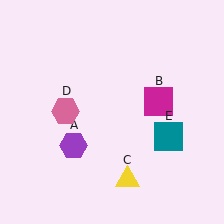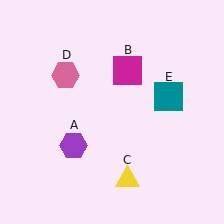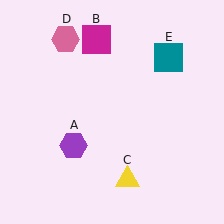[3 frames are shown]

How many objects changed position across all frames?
3 objects changed position: magenta square (object B), pink hexagon (object D), teal square (object E).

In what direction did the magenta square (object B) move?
The magenta square (object B) moved up and to the left.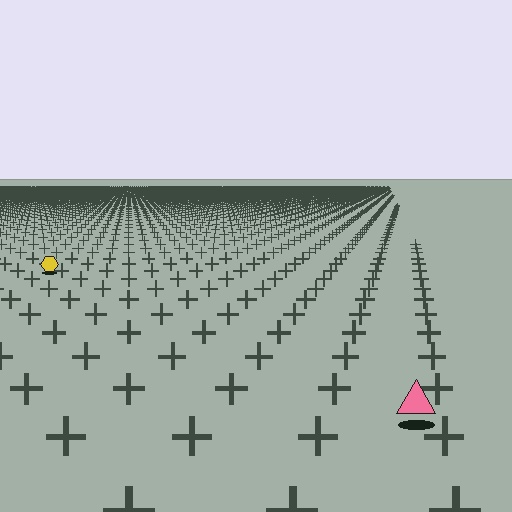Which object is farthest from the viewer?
The yellow hexagon is farthest from the viewer. It appears smaller and the ground texture around it is denser.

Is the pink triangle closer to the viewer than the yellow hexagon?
Yes. The pink triangle is closer — you can tell from the texture gradient: the ground texture is coarser near it.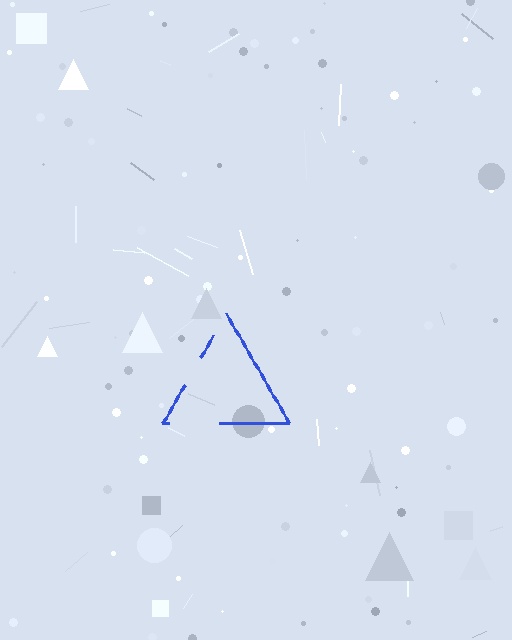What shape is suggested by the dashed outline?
The dashed outline suggests a triangle.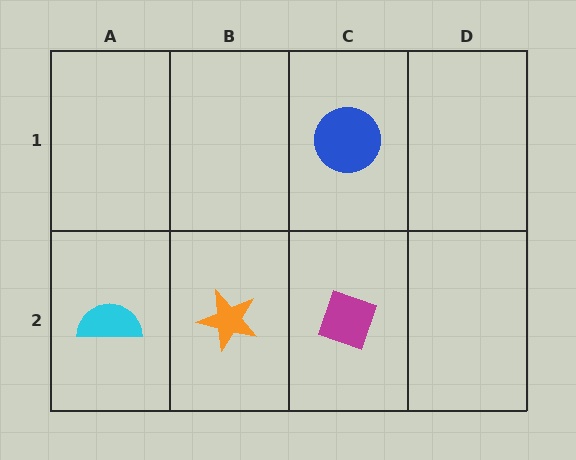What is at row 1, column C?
A blue circle.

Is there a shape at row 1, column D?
No, that cell is empty.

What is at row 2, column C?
A magenta diamond.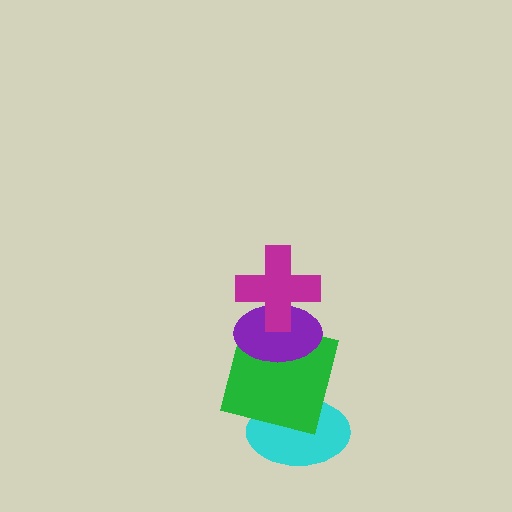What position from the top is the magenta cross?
The magenta cross is 1st from the top.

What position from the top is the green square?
The green square is 3rd from the top.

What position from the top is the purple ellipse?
The purple ellipse is 2nd from the top.